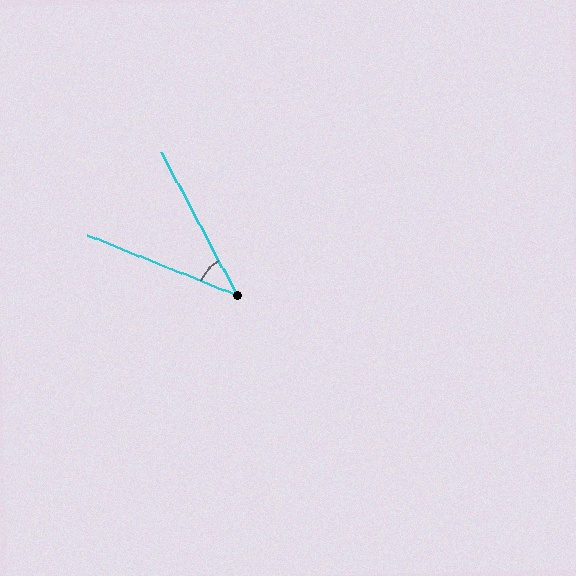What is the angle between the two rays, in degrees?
Approximately 40 degrees.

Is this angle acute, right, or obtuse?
It is acute.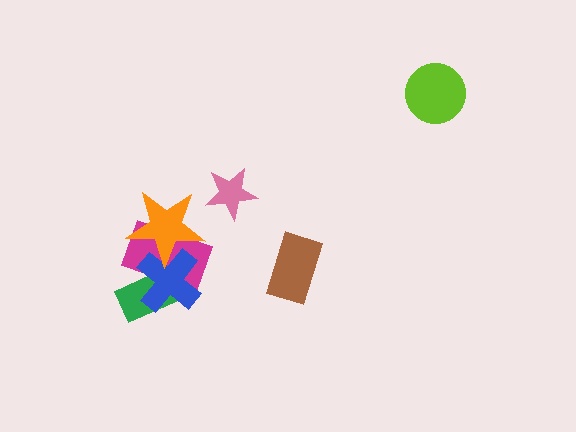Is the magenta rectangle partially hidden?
Yes, it is partially covered by another shape.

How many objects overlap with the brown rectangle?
0 objects overlap with the brown rectangle.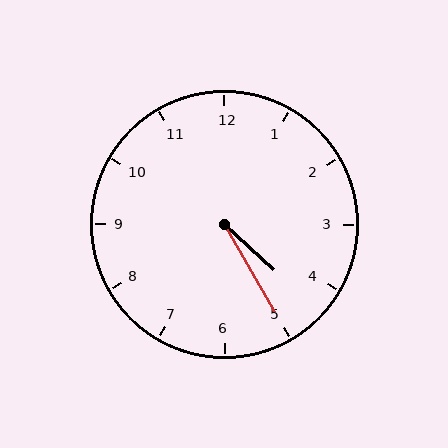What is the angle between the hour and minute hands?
Approximately 18 degrees.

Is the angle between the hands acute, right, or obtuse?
It is acute.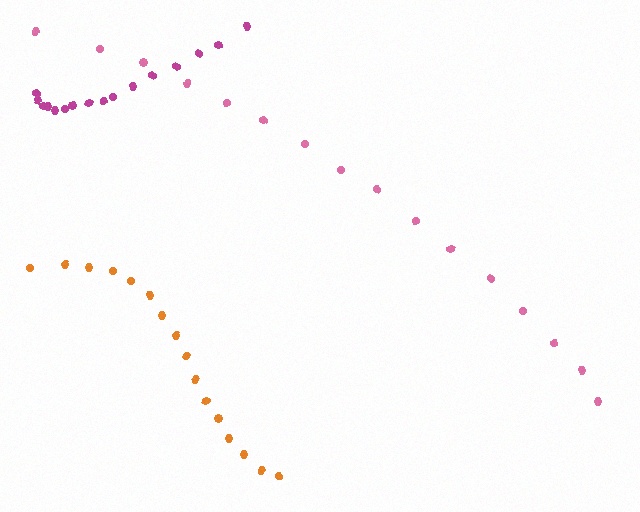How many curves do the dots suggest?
There are 3 distinct paths.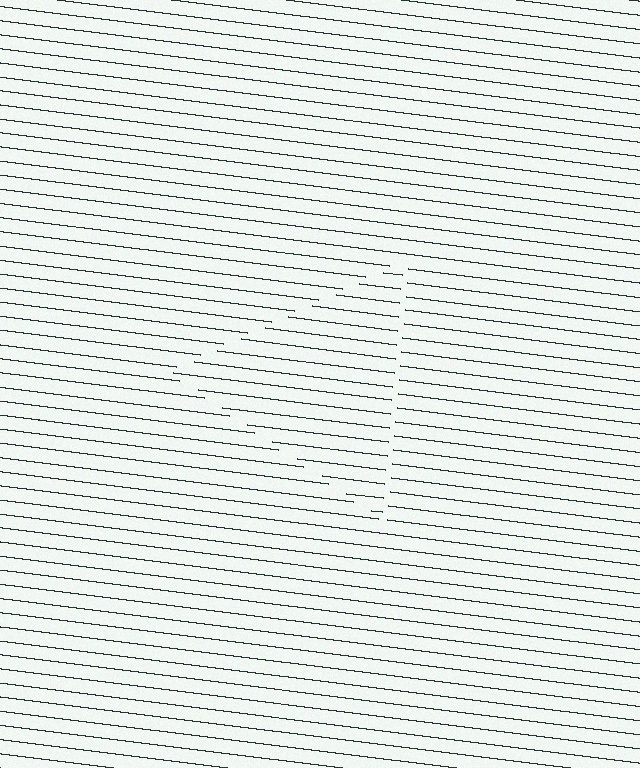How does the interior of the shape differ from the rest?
The interior of the shape contains the same grating, shifted by half a period — the contour is defined by the phase discontinuity where line-ends from the inner and outer gratings abut.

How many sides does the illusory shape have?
3 sides — the line-ends trace a triangle.